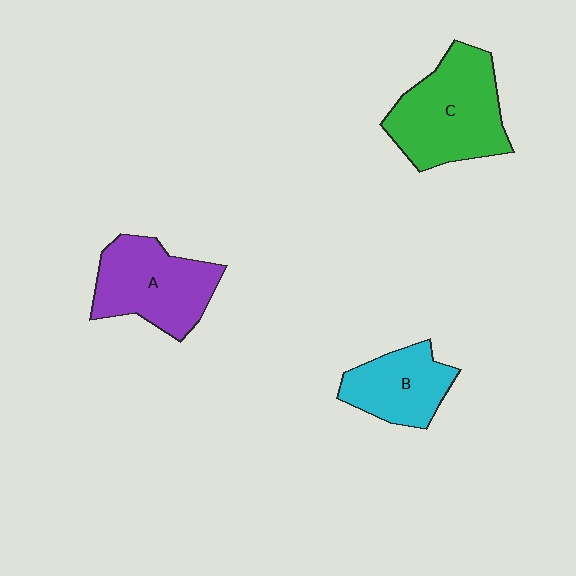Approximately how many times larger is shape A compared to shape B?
Approximately 1.4 times.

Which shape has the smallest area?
Shape B (cyan).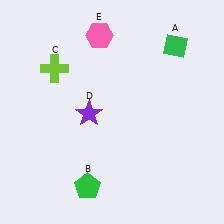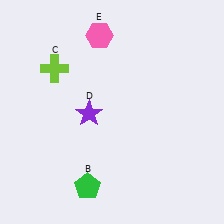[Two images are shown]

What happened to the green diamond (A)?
The green diamond (A) was removed in Image 2. It was in the top-right area of Image 1.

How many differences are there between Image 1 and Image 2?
There is 1 difference between the two images.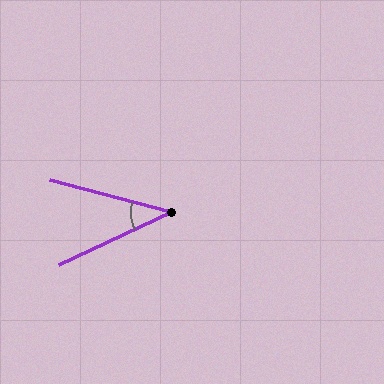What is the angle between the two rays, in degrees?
Approximately 40 degrees.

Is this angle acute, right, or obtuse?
It is acute.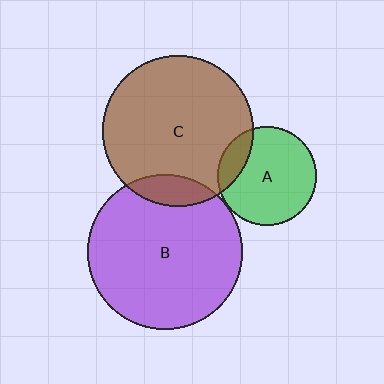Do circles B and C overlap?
Yes.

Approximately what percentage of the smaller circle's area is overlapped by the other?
Approximately 10%.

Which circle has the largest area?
Circle B (purple).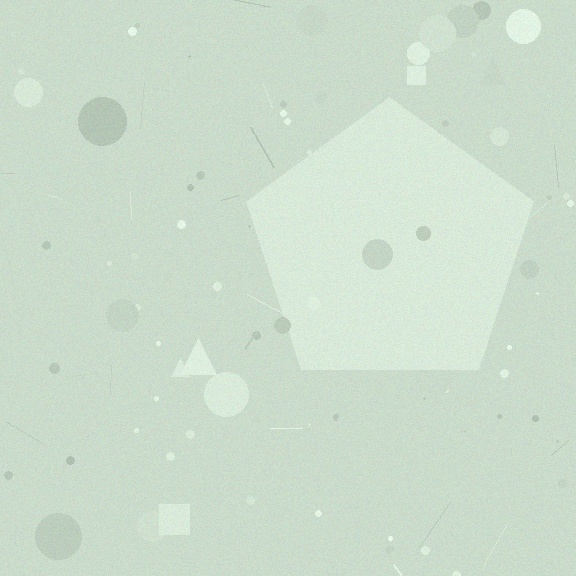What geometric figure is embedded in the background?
A pentagon is embedded in the background.